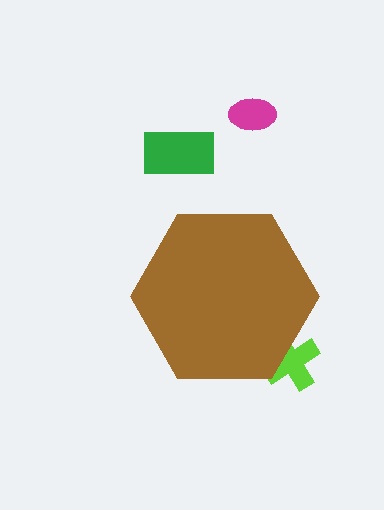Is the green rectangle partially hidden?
No, the green rectangle is fully visible.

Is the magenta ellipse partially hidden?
No, the magenta ellipse is fully visible.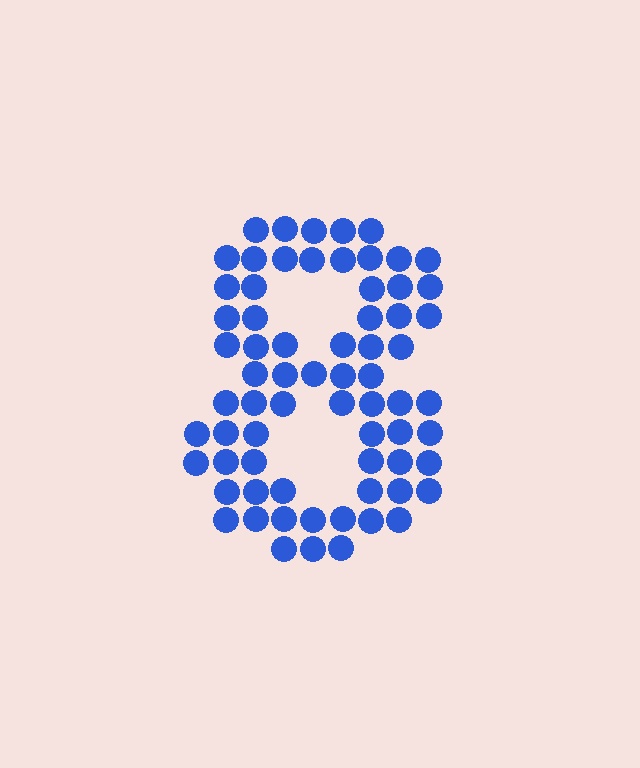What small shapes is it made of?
It is made of small circles.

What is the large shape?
The large shape is the digit 8.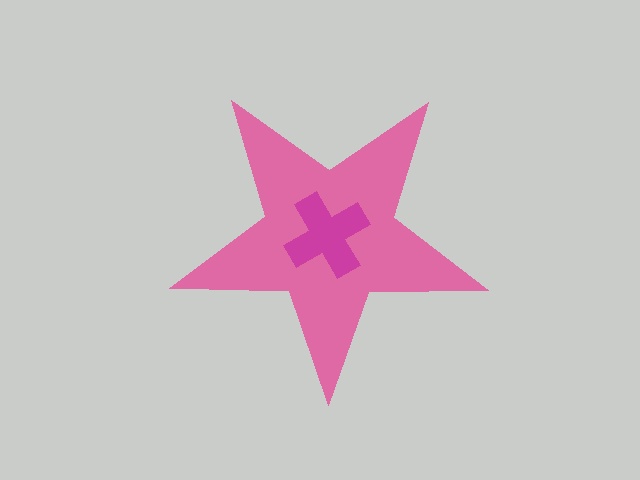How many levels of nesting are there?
2.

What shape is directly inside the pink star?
The magenta cross.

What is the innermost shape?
The magenta cross.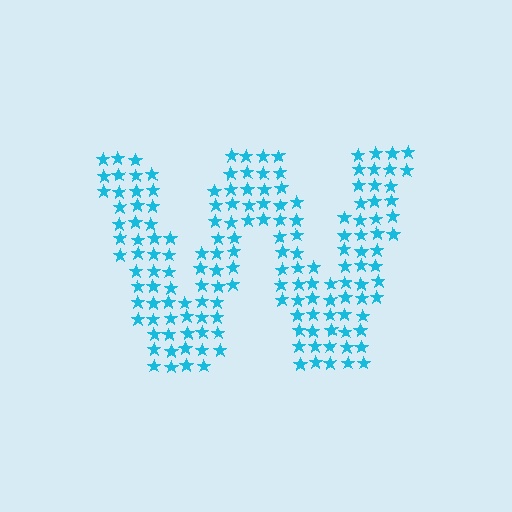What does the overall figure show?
The overall figure shows the letter W.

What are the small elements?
The small elements are stars.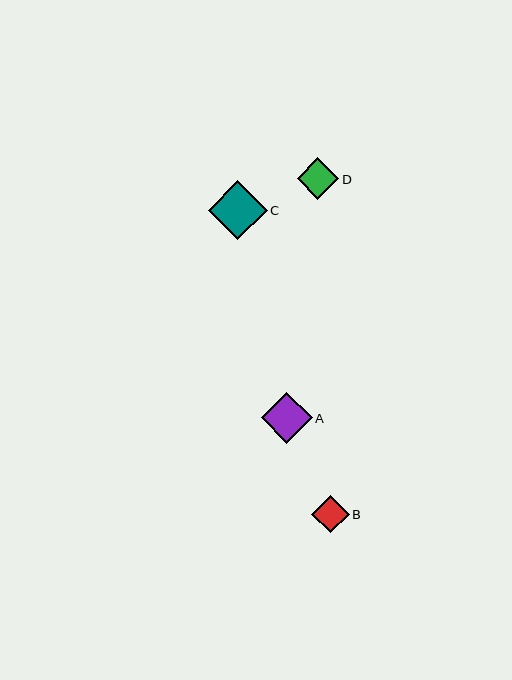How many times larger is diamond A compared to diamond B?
Diamond A is approximately 1.3 times the size of diamond B.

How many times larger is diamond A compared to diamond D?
Diamond A is approximately 1.2 times the size of diamond D.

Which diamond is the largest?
Diamond C is the largest with a size of approximately 58 pixels.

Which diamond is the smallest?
Diamond B is the smallest with a size of approximately 38 pixels.